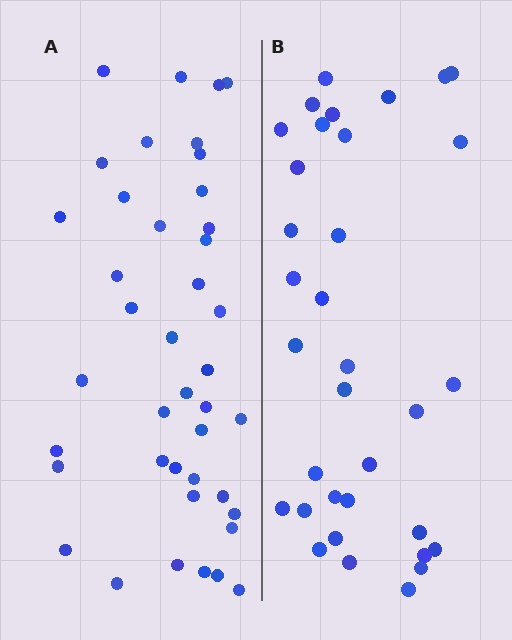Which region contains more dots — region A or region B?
Region A (the left region) has more dots.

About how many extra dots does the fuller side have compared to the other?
Region A has roughly 8 or so more dots than region B.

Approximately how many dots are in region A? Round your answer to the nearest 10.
About 40 dots. (The exact count is 41, which rounds to 40.)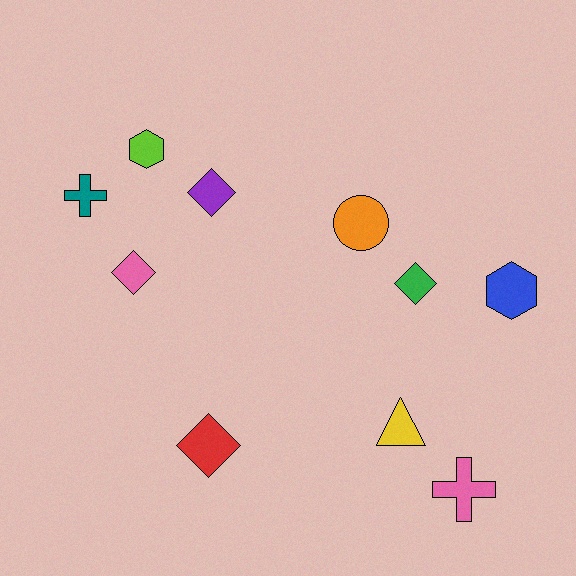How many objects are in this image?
There are 10 objects.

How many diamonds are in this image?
There are 4 diamonds.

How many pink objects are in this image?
There are 2 pink objects.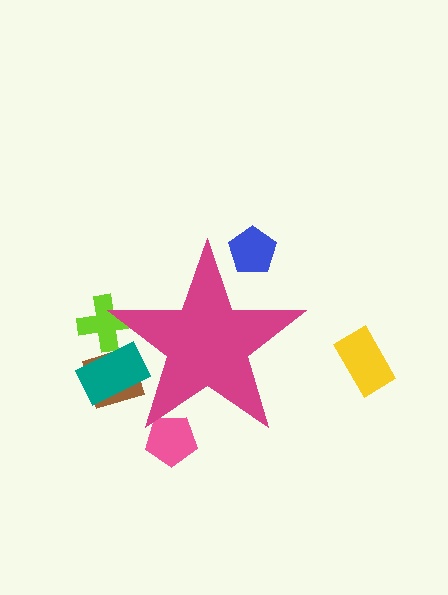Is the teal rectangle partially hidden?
Yes, the teal rectangle is partially hidden behind the magenta star.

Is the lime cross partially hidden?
Yes, the lime cross is partially hidden behind the magenta star.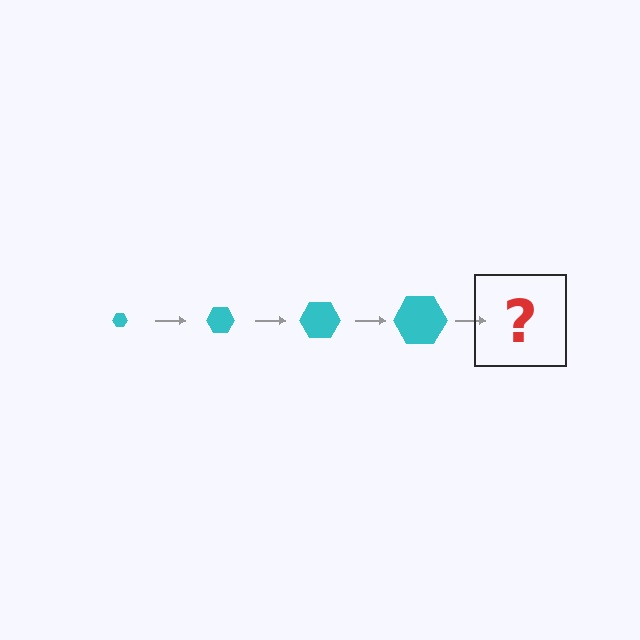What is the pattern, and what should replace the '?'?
The pattern is that the hexagon gets progressively larger each step. The '?' should be a cyan hexagon, larger than the previous one.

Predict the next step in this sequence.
The next step is a cyan hexagon, larger than the previous one.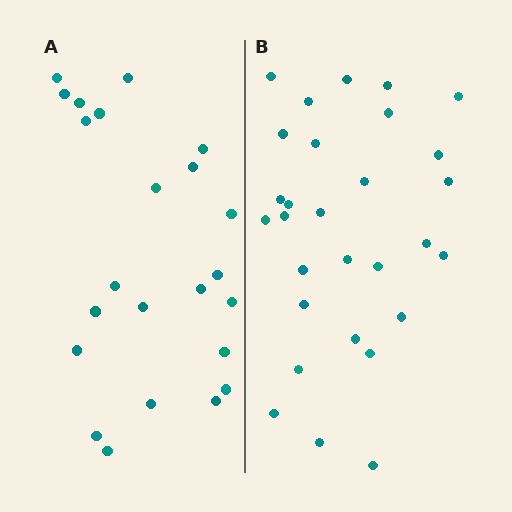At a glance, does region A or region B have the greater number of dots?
Region B (the right region) has more dots.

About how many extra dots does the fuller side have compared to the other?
Region B has about 6 more dots than region A.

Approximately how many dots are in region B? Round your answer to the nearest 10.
About 30 dots. (The exact count is 29, which rounds to 30.)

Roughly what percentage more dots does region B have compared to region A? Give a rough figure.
About 25% more.